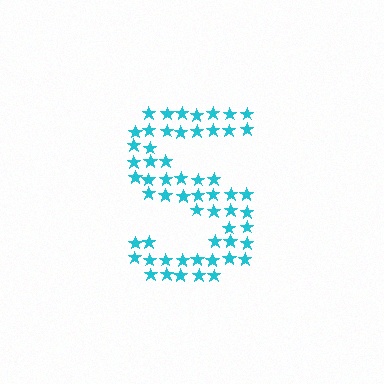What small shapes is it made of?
It is made of small stars.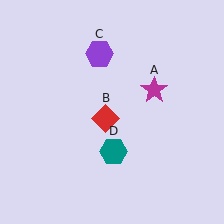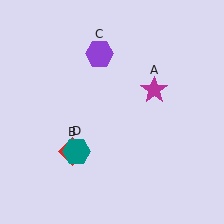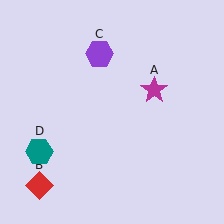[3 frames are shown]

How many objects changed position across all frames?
2 objects changed position: red diamond (object B), teal hexagon (object D).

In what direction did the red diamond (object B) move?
The red diamond (object B) moved down and to the left.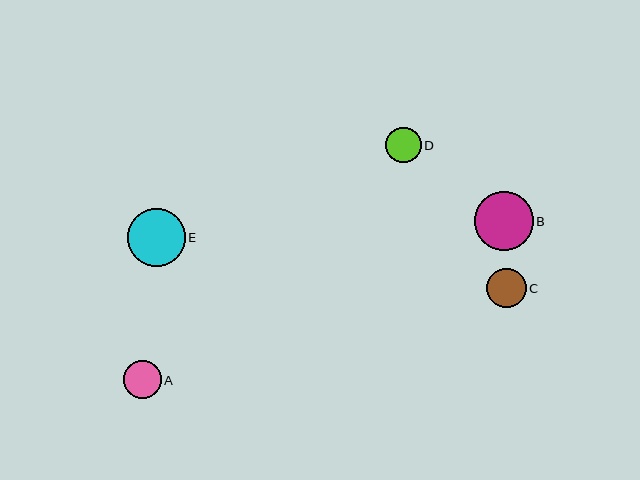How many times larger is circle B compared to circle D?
Circle B is approximately 1.6 times the size of circle D.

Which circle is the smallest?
Circle D is the smallest with a size of approximately 36 pixels.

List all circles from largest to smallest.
From largest to smallest: B, E, C, A, D.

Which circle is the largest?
Circle B is the largest with a size of approximately 59 pixels.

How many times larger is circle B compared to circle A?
Circle B is approximately 1.5 times the size of circle A.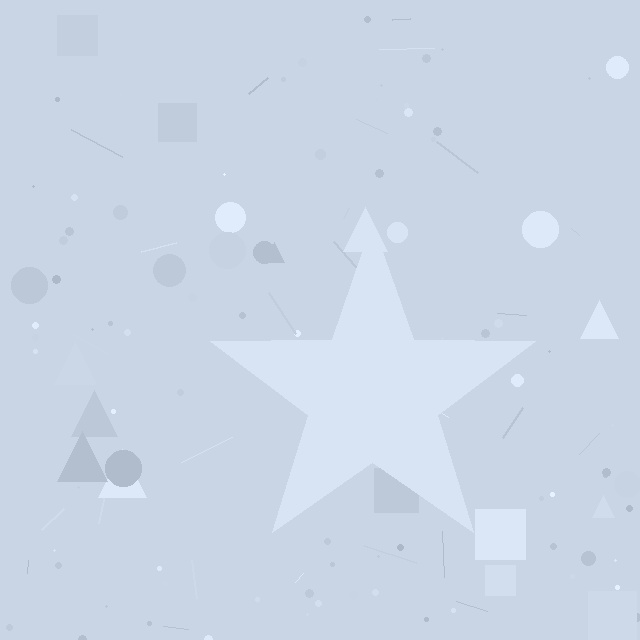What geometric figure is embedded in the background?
A star is embedded in the background.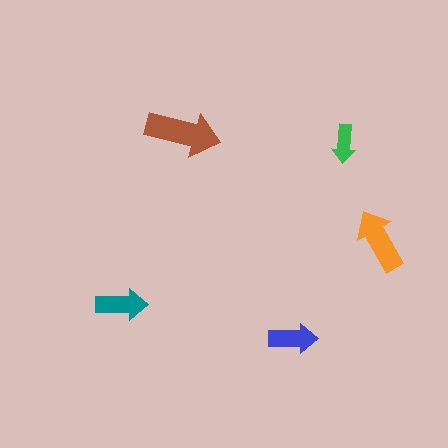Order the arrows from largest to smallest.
the brown one, the orange one, the teal one, the blue one, the green one.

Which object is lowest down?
The blue arrow is bottommost.